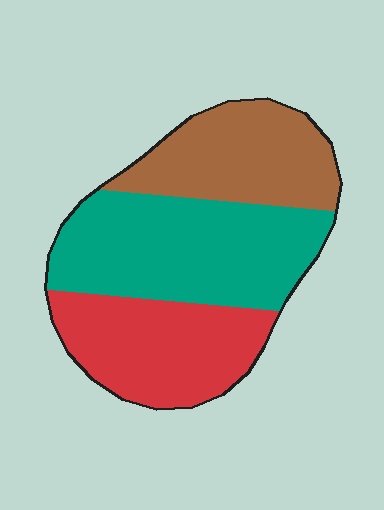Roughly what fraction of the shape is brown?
Brown covers 28% of the shape.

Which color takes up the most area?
Teal, at roughly 40%.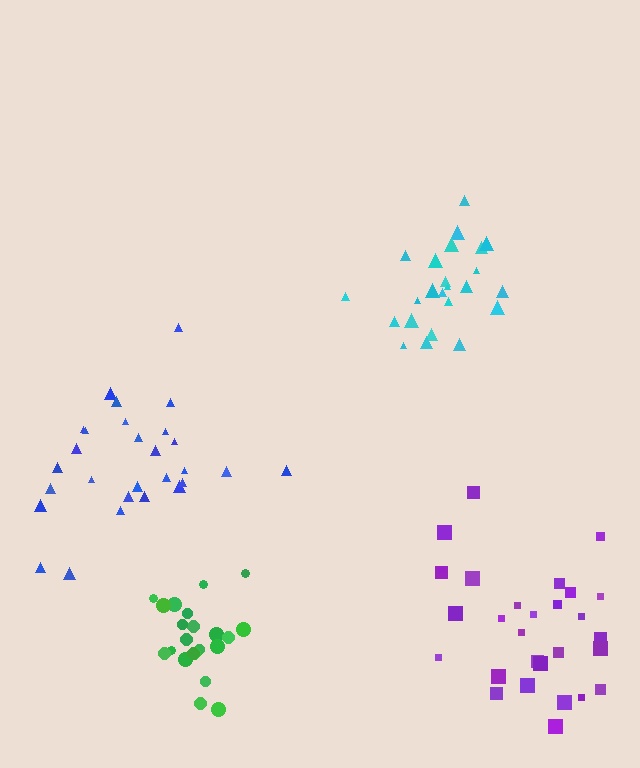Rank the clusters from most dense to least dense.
green, cyan, purple, blue.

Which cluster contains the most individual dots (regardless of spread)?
Purple (29).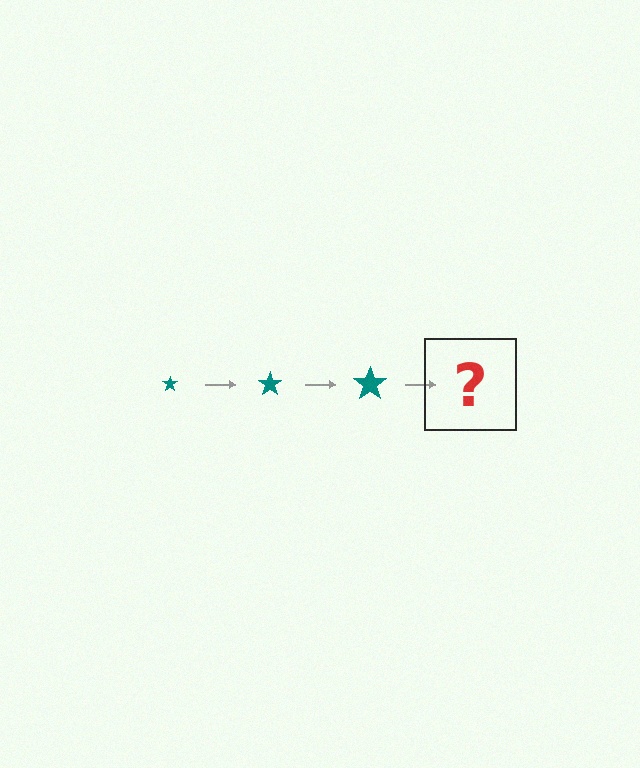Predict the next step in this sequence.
The next step is a teal star, larger than the previous one.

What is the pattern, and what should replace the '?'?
The pattern is that the star gets progressively larger each step. The '?' should be a teal star, larger than the previous one.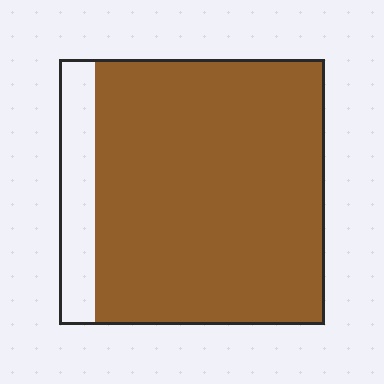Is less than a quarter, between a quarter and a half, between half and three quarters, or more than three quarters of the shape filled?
More than three quarters.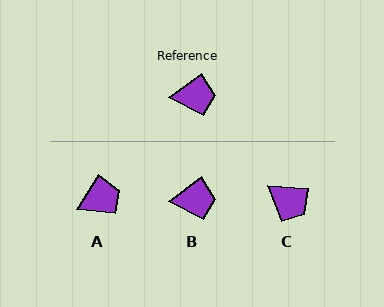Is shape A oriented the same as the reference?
No, it is off by about 21 degrees.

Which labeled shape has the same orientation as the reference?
B.